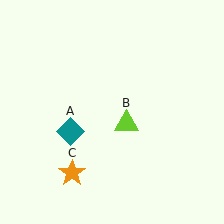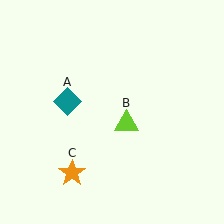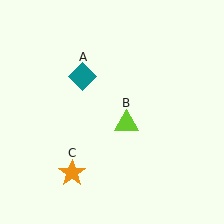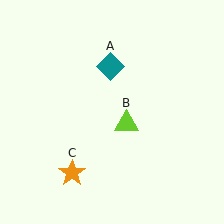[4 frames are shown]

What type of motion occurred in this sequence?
The teal diamond (object A) rotated clockwise around the center of the scene.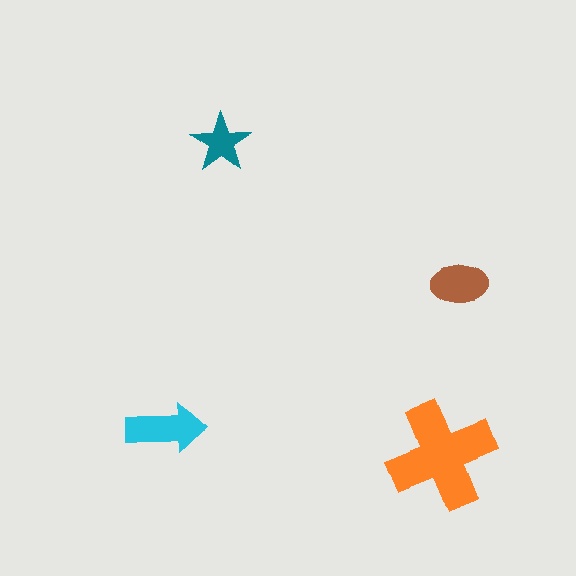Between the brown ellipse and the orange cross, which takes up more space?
The orange cross.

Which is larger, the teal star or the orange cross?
The orange cross.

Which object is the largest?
The orange cross.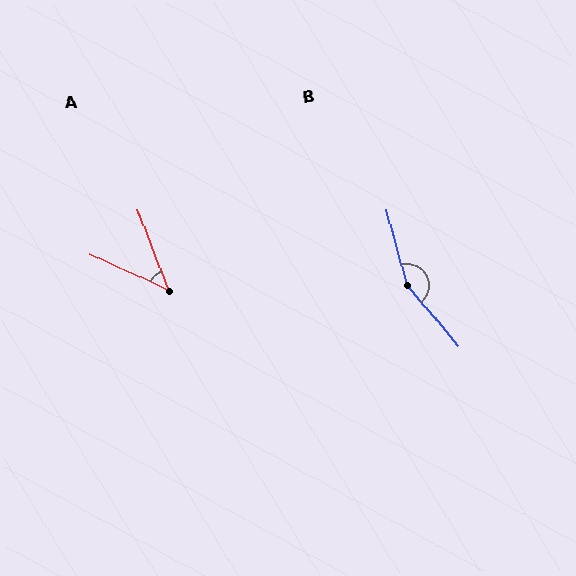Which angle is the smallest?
A, at approximately 44 degrees.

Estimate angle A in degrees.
Approximately 44 degrees.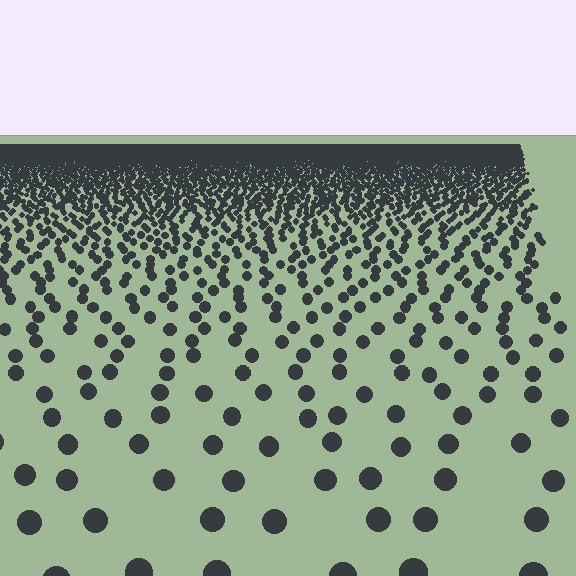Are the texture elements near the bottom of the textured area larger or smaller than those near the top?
Larger. Near the bottom, elements are closer to the viewer and appear at a bigger on-screen size.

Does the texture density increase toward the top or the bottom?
Density increases toward the top.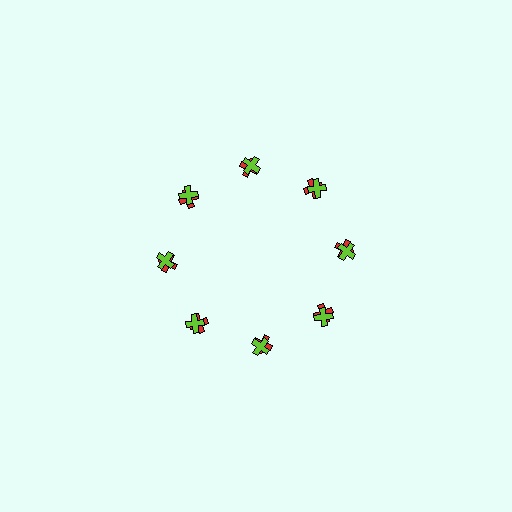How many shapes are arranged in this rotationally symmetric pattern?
There are 16 shapes, arranged in 8 groups of 2.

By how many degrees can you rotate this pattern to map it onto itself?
The pattern maps onto itself every 45 degrees of rotation.